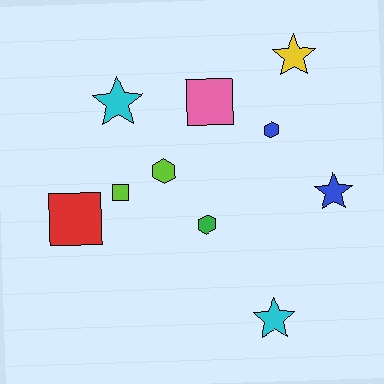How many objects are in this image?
There are 10 objects.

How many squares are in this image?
There are 3 squares.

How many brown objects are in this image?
There are no brown objects.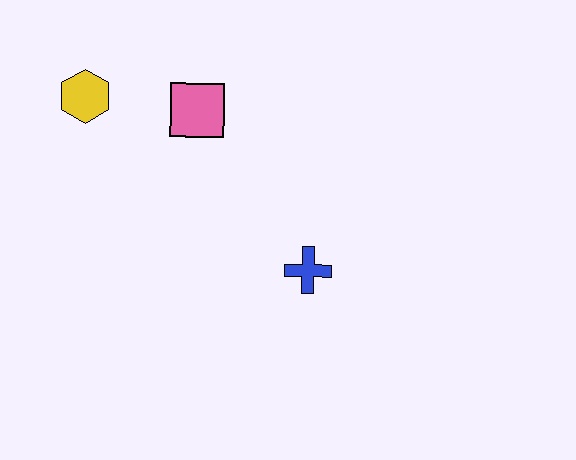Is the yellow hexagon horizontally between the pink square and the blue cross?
No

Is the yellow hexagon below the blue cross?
No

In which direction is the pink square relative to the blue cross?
The pink square is above the blue cross.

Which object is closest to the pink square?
The yellow hexagon is closest to the pink square.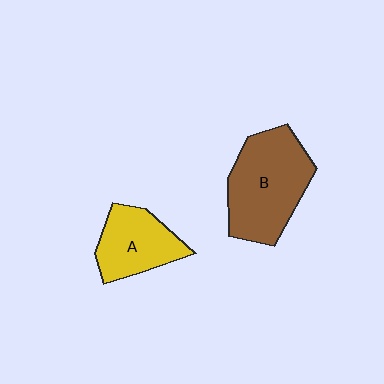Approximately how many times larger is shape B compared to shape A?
Approximately 1.5 times.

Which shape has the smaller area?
Shape A (yellow).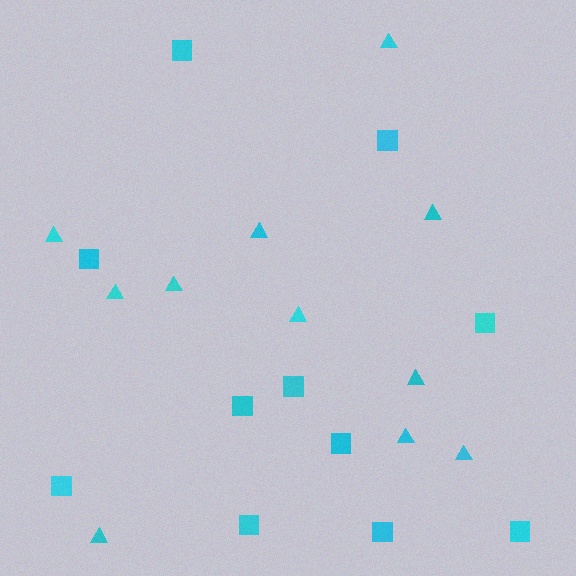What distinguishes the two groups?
There are 2 groups: one group of triangles (11) and one group of squares (11).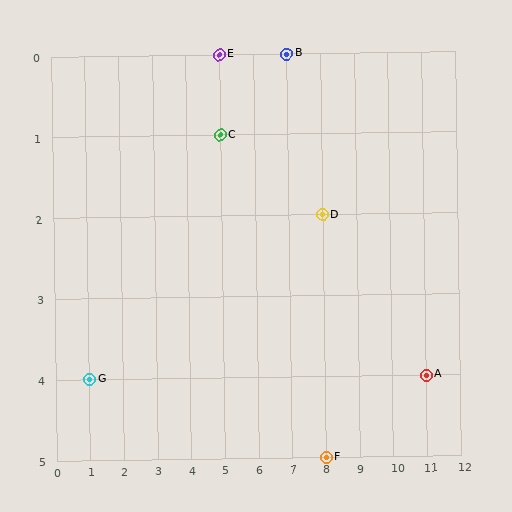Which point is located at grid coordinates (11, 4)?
Point A is at (11, 4).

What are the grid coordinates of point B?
Point B is at grid coordinates (7, 0).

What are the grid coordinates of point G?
Point G is at grid coordinates (1, 4).